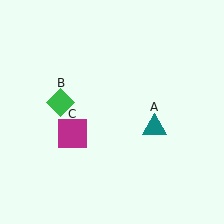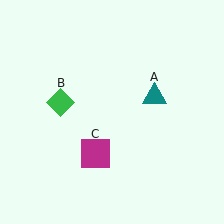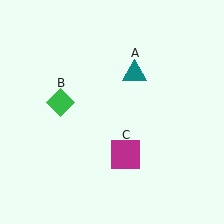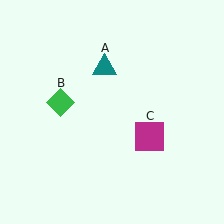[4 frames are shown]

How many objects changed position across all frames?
2 objects changed position: teal triangle (object A), magenta square (object C).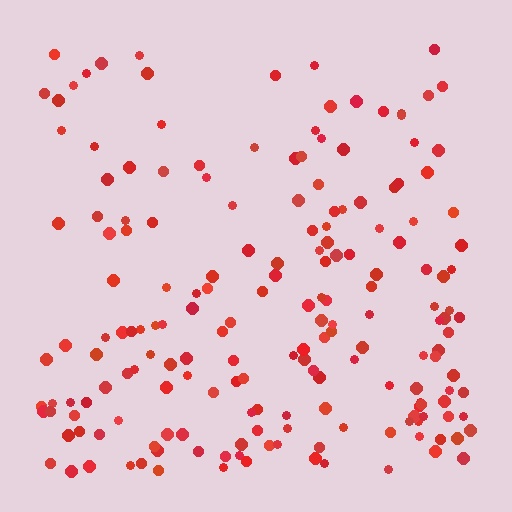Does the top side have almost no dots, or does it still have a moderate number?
Still a moderate number, just noticeably fewer than the bottom.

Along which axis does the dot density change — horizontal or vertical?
Vertical.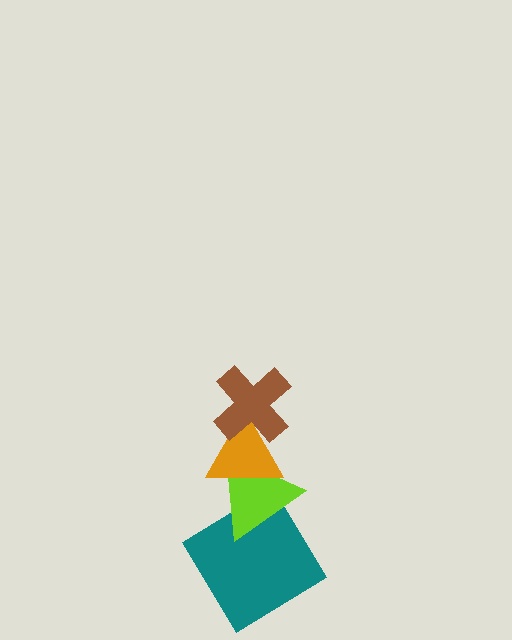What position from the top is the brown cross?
The brown cross is 1st from the top.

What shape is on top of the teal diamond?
The lime triangle is on top of the teal diamond.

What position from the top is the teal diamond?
The teal diamond is 4th from the top.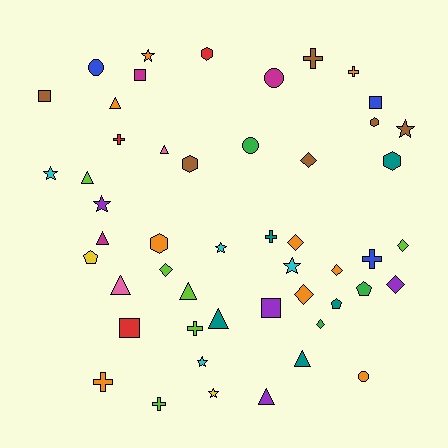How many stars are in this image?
There are 8 stars.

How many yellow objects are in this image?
There are 2 yellow objects.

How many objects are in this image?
There are 50 objects.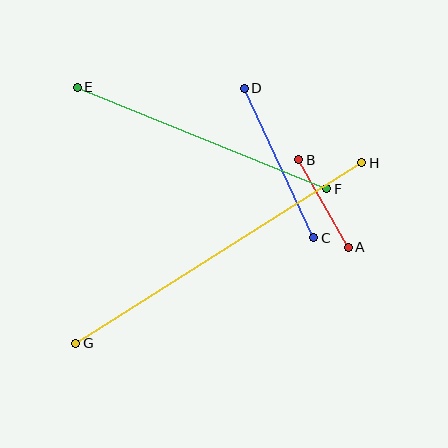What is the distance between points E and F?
The distance is approximately 269 pixels.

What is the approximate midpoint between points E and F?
The midpoint is at approximately (202, 138) pixels.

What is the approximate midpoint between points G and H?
The midpoint is at approximately (219, 253) pixels.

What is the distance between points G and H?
The distance is approximately 338 pixels.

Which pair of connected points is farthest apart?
Points G and H are farthest apart.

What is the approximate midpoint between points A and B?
The midpoint is at approximately (323, 203) pixels.